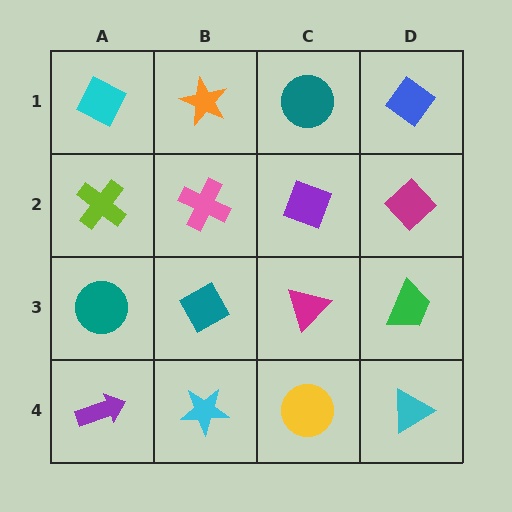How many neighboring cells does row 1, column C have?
3.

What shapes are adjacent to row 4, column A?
A teal circle (row 3, column A), a cyan star (row 4, column B).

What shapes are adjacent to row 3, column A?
A lime cross (row 2, column A), a purple arrow (row 4, column A), a teal diamond (row 3, column B).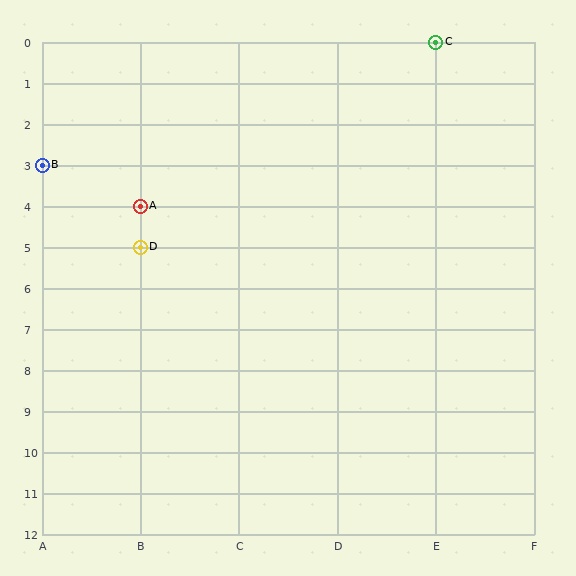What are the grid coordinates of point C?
Point C is at grid coordinates (E, 0).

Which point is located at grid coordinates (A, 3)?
Point B is at (A, 3).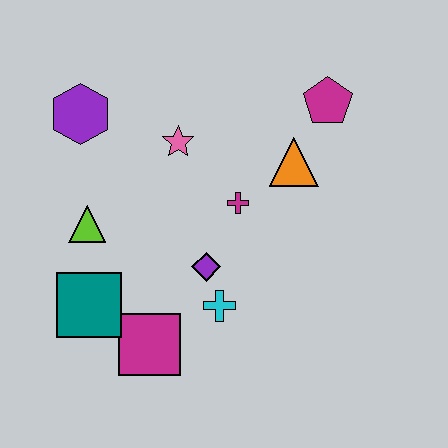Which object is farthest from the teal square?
The magenta pentagon is farthest from the teal square.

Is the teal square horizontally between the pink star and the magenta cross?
No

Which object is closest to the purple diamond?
The cyan cross is closest to the purple diamond.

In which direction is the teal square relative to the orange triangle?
The teal square is to the left of the orange triangle.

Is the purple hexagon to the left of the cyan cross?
Yes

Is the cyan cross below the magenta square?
No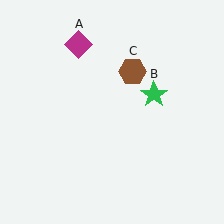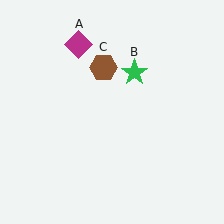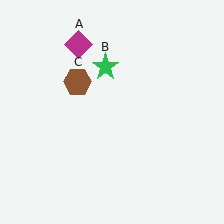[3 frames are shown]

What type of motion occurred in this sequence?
The green star (object B), brown hexagon (object C) rotated counterclockwise around the center of the scene.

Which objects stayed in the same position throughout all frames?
Magenta diamond (object A) remained stationary.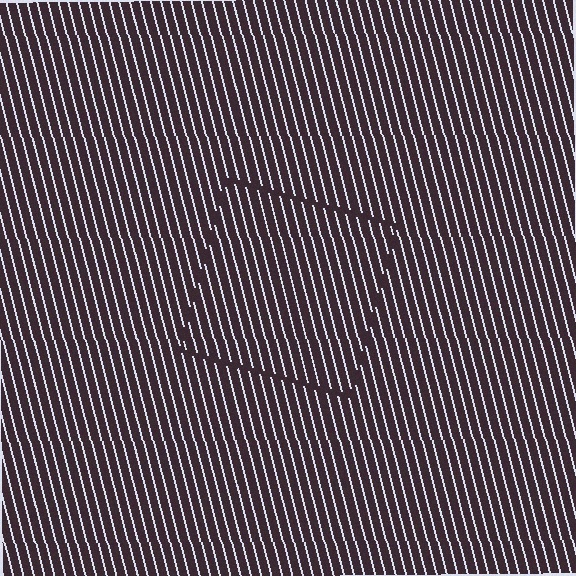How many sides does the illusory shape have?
4 sides — the line-ends trace a square.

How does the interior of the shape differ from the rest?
The interior of the shape contains the same grating, shifted by half a period — the contour is defined by the phase discontinuity where line-ends from the inner and outer gratings abut.